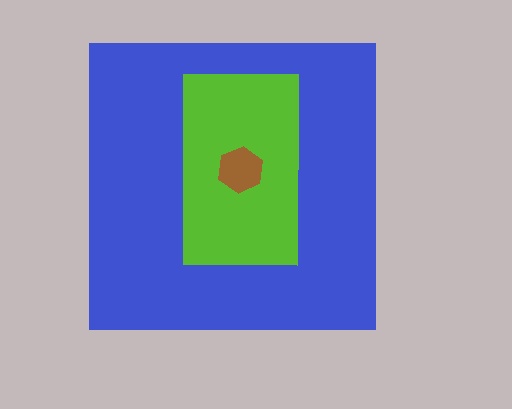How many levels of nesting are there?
3.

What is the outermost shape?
The blue square.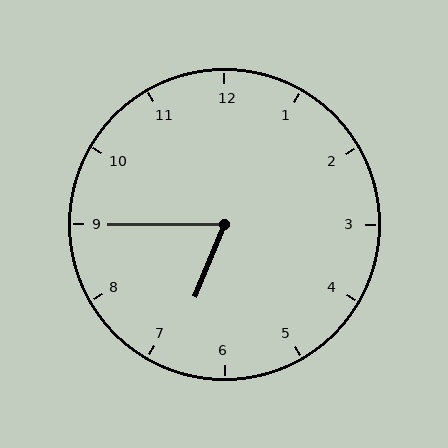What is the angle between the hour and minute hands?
Approximately 68 degrees.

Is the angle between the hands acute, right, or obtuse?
It is acute.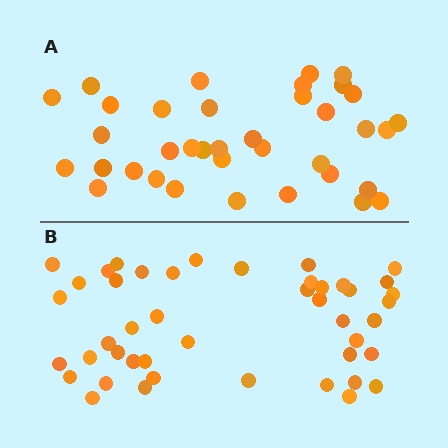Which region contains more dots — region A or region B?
Region B (the bottom region) has more dots.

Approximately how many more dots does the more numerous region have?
Region B has roughly 8 or so more dots than region A.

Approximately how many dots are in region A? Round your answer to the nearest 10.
About 40 dots. (The exact count is 37, which rounds to 40.)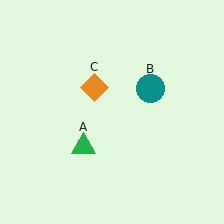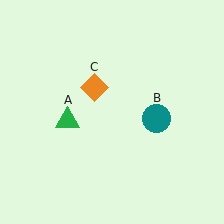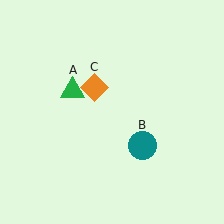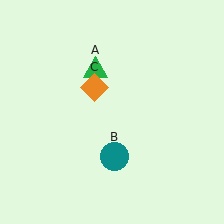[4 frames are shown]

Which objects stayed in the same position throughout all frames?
Orange diamond (object C) remained stationary.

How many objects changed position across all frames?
2 objects changed position: green triangle (object A), teal circle (object B).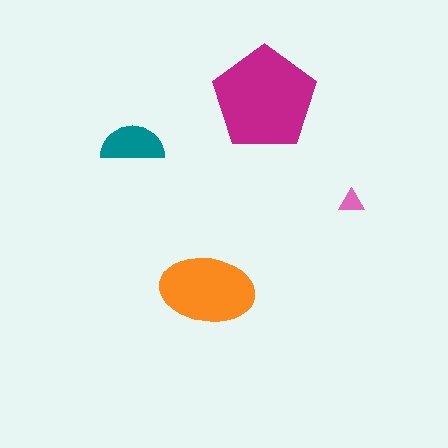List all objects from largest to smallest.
The magenta pentagon, the orange ellipse, the teal semicircle, the pink triangle.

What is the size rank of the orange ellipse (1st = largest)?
2nd.